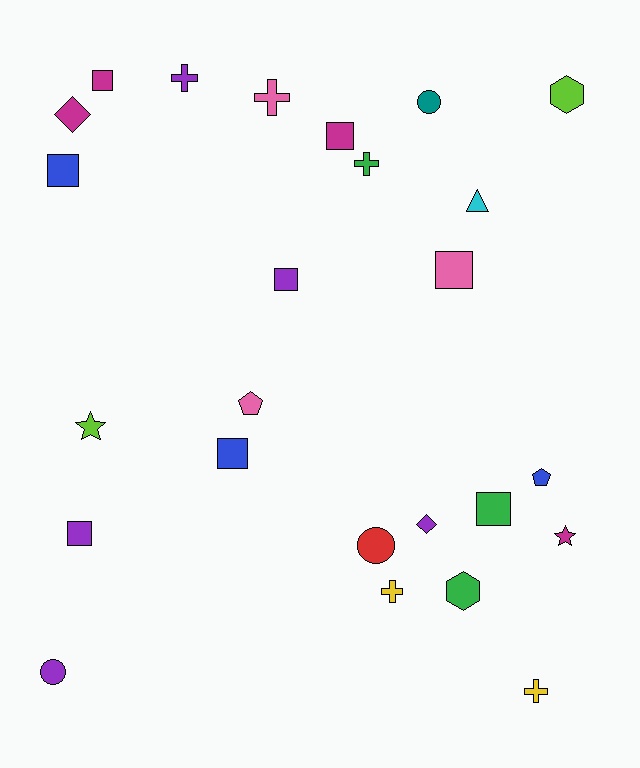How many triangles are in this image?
There is 1 triangle.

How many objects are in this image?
There are 25 objects.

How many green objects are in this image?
There are 3 green objects.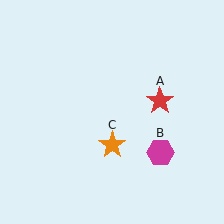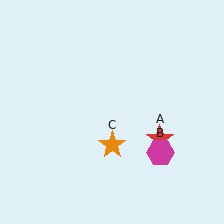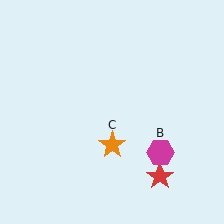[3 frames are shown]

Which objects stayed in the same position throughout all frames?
Magenta hexagon (object B) and orange star (object C) remained stationary.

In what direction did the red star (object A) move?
The red star (object A) moved down.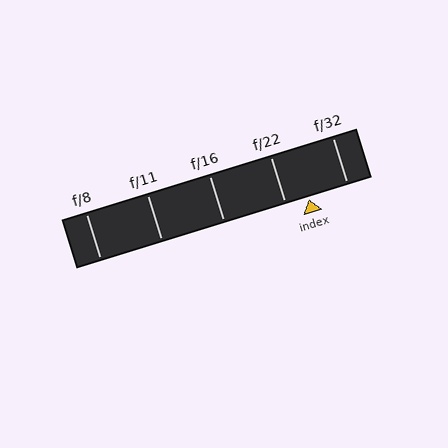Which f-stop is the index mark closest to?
The index mark is closest to f/22.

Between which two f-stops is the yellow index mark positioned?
The index mark is between f/22 and f/32.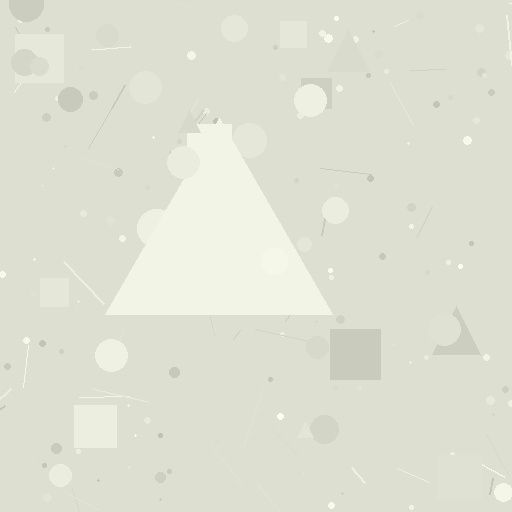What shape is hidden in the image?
A triangle is hidden in the image.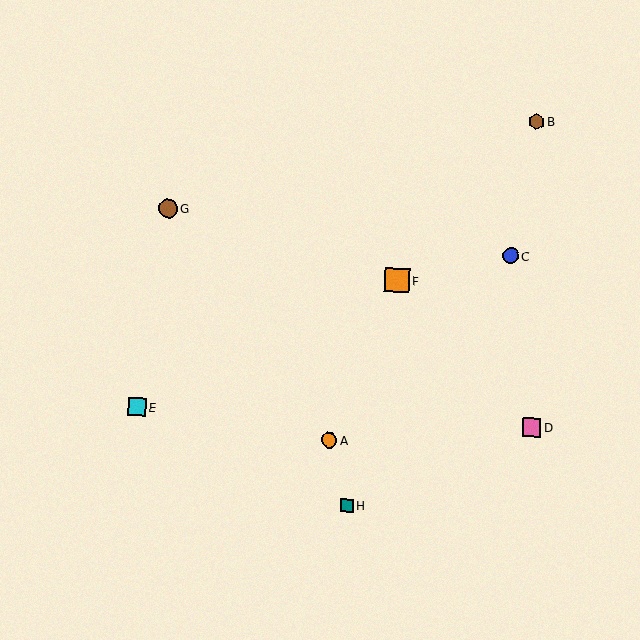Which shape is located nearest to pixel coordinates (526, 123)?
The brown hexagon (labeled B) at (536, 122) is nearest to that location.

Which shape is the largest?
The orange square (labeled F) is the largest.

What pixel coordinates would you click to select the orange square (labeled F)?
Click at (397, 280) to select the orange square F.